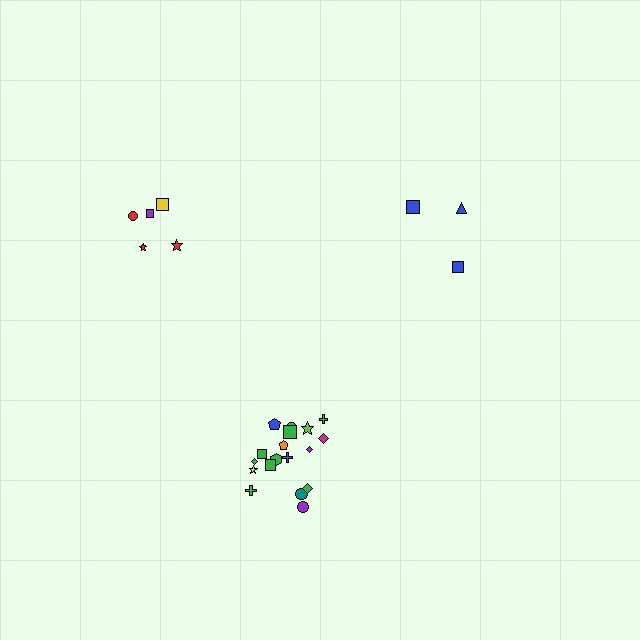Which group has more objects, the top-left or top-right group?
The top-left group.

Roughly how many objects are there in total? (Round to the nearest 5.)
Roughly 25 objects in total.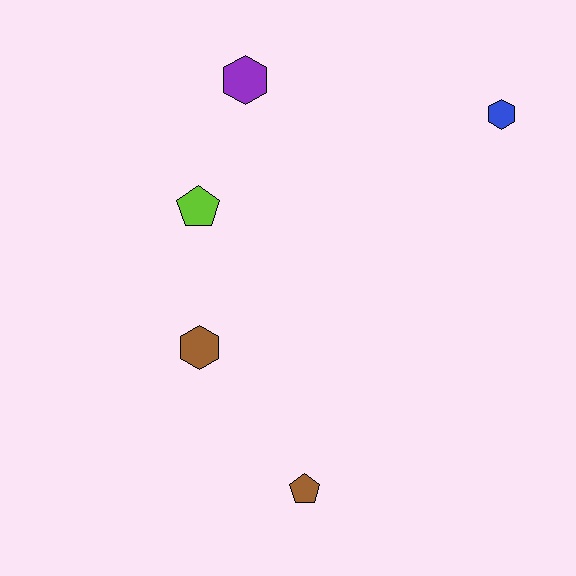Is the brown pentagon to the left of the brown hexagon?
No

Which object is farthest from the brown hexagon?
The blue hexagon is farthest from the brown hexagon.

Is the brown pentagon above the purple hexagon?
No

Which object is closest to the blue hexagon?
The purple hexagon is closest to the blue hexagon.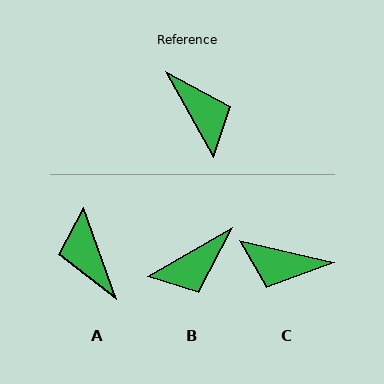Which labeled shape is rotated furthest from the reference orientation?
A, about 171 degrees away.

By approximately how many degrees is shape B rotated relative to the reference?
Approximately 89 degrees clockwise.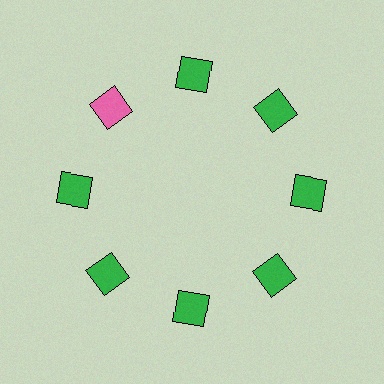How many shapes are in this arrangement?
There are 8 shapes arranged in a ring pattern.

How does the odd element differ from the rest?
It has a different color: pink instead of green.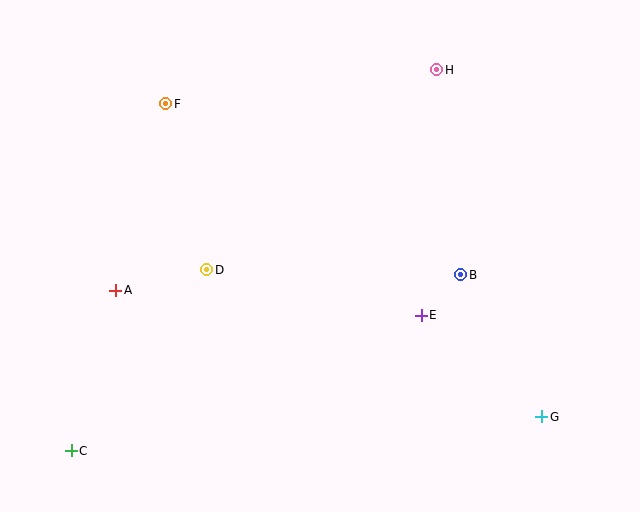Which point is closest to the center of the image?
Point D at (207, 270) is closest to the center.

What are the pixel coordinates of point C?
Point C is at (71, 451).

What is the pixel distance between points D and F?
The distance between D and F is 171 pixels.